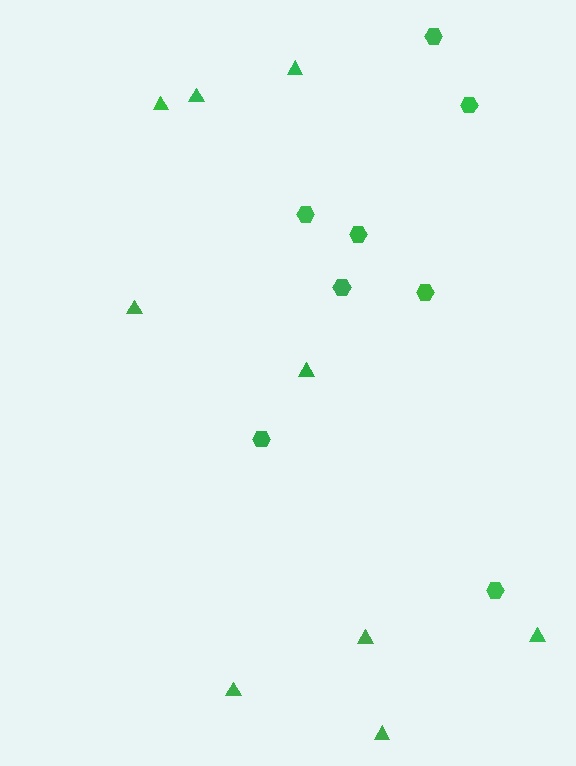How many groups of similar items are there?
There are 2 groups: one group of triangles (9) and one group of hexagons (8).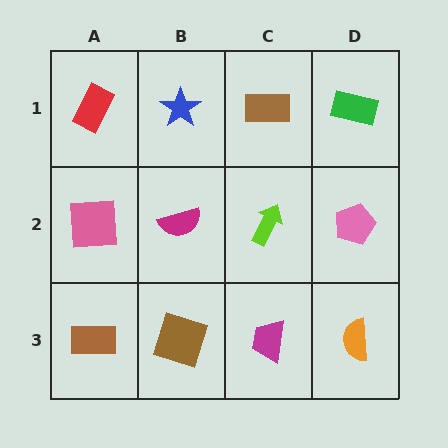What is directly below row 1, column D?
A pink pentagon.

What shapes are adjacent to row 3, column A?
A pink square (row 2, column A), a brown square (row 3, column B).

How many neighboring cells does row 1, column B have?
3.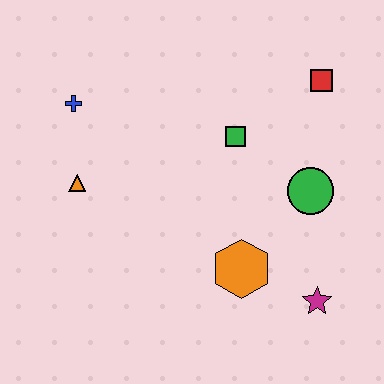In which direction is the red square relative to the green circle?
The red square is above the green circle.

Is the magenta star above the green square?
No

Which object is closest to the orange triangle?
The blue cross is closest to the orange triangle.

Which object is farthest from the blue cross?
The magenta star is farthest from the blue cross.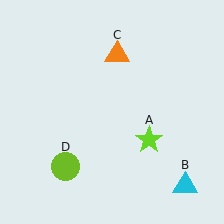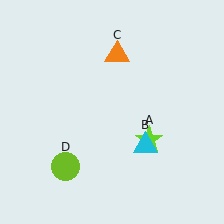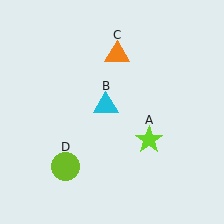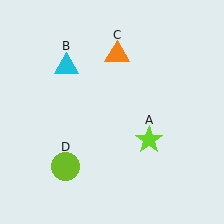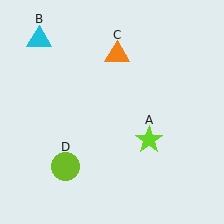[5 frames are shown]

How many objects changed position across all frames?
1 object changed position: cyan triangle (object B).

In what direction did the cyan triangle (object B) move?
The cyan triangle (object B) moved up and to the left.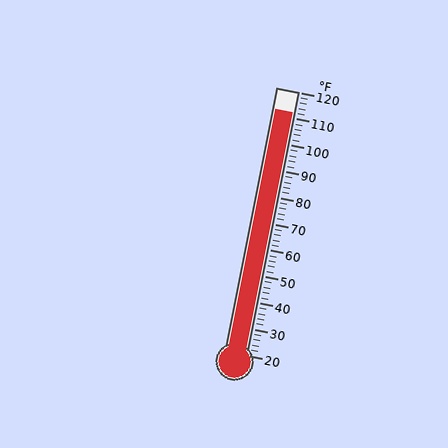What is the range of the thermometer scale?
The thermometer scale ranges from 20°F to 120°F.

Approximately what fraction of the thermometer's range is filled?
The thermometer is filled to approximately 90% of its range.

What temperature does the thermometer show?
The thermometer shows approximately 112°F.